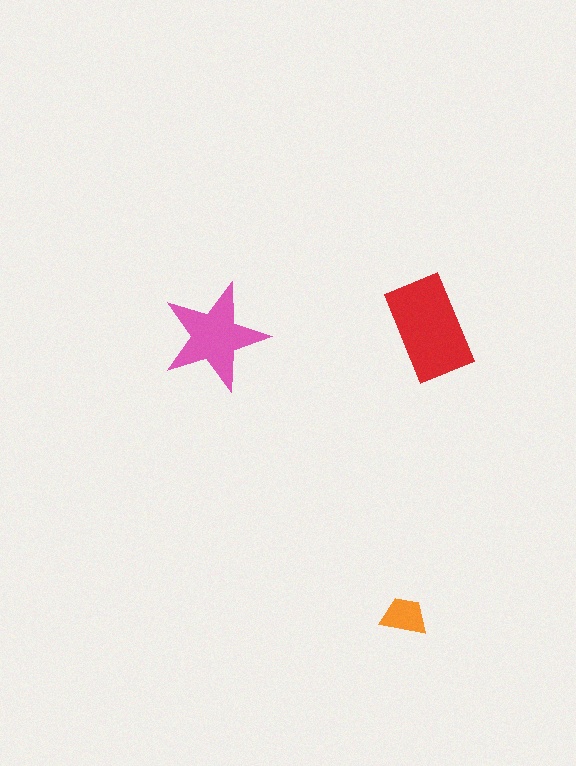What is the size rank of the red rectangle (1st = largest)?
1st.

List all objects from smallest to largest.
The orange trapezoid, the pink star, the red rectangle.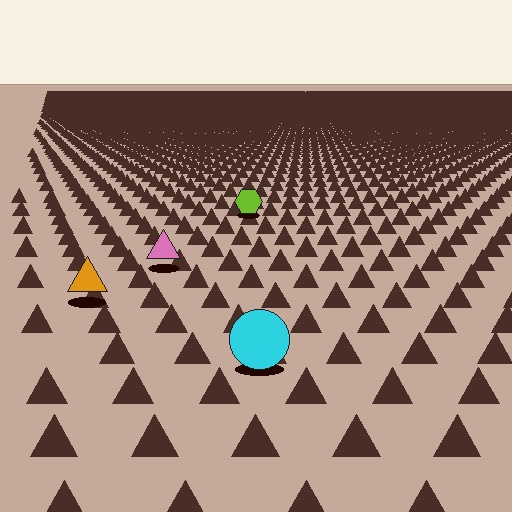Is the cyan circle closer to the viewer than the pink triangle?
Yes. The cyan circle is closer — you can tell from the texture gradient: the ground texture is coarser near it.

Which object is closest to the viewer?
The cyan circle is closest. The texture marks near it are larger and more spread out.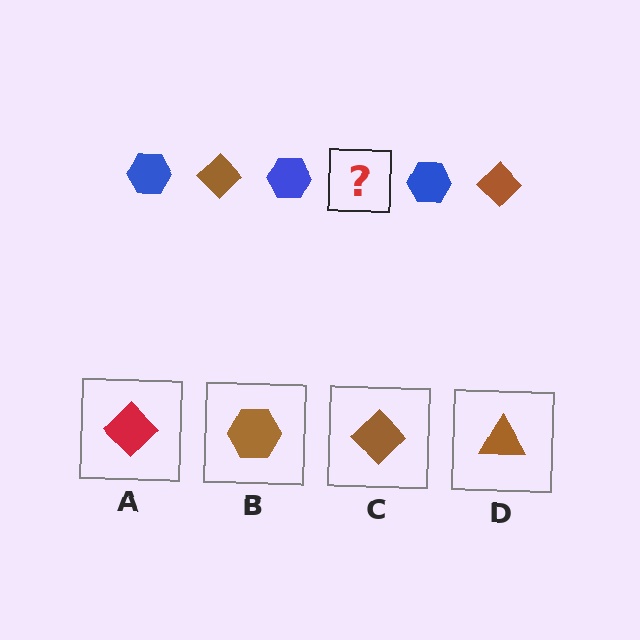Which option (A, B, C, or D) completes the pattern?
C.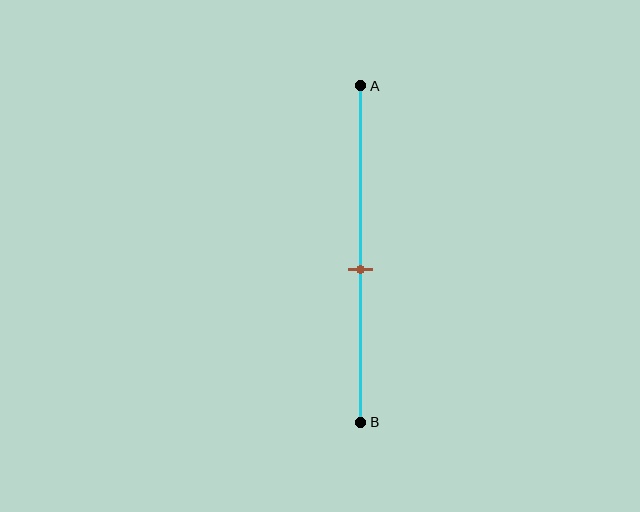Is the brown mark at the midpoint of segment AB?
No, the mark is at about 55% from A, not at the 50% midpoint.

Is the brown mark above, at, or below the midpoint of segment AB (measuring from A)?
The brown mark is below the midpoint of segment AB.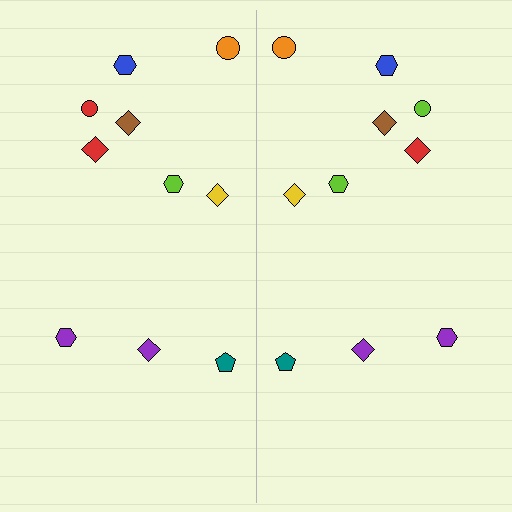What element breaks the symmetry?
The lime circle on the right side breaks the symmetry — its mirror counterpart is red.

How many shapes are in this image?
There are 20 shapes in this image.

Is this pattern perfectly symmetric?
No, the pattern is not perfectly symmetric. The lime circle on the right side breaks the symmetry — its mirror counterpart is red.